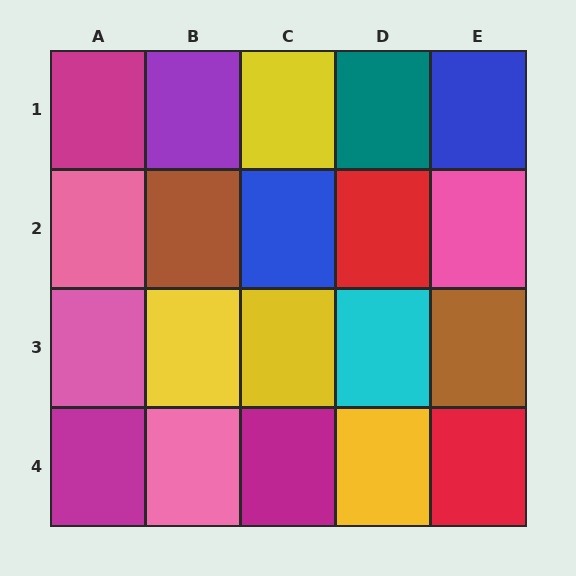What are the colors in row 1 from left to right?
Magenta, purple, yellow, teal, blue.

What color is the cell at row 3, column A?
Pink.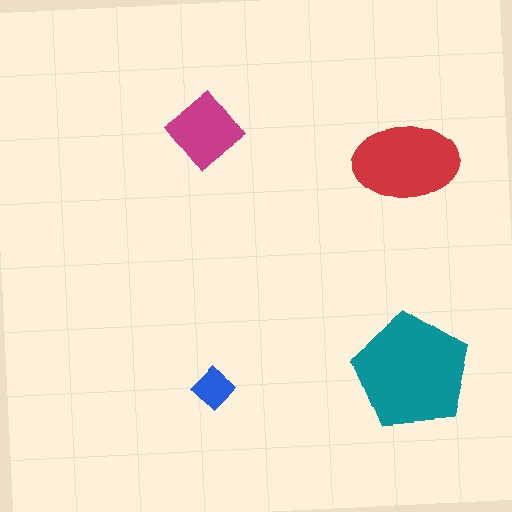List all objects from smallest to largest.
The blue diamond, the magenta diamond, the red ellipse, the teal pentagon.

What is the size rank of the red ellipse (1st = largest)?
2nd.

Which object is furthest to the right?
The red ellipse is rightmost.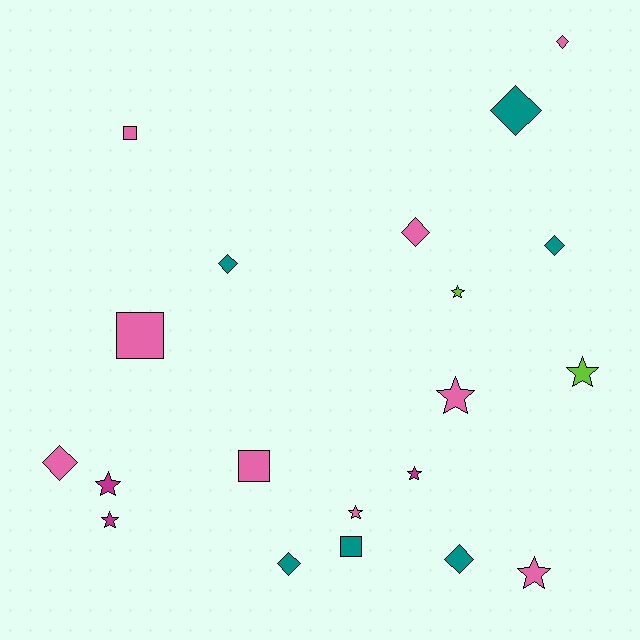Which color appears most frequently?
Pink, with 9 objects.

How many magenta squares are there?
There are no magenta squares.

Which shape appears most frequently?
Star, with 8 objects.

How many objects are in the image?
There are 20 objects.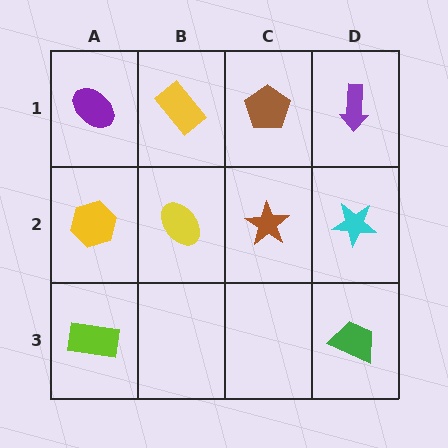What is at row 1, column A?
A purple ellipse.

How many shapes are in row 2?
4 shapes.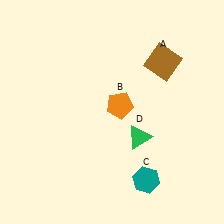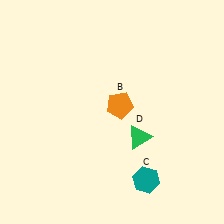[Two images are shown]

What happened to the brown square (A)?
The brown square (A) was removed in Image 2. It was in the top-right area of Image 1.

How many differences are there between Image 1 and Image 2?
There is 1 difference between the two images.